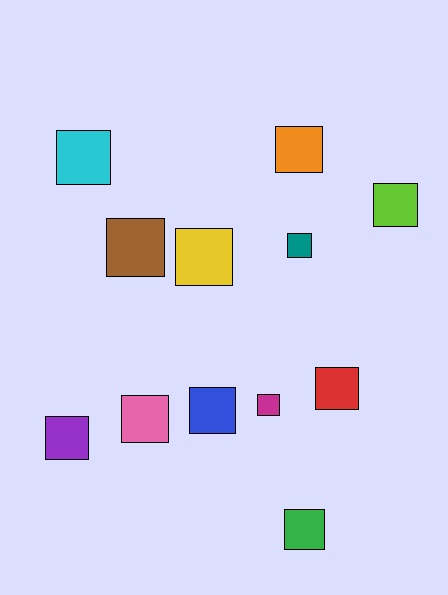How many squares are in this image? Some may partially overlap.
There are 12 squares.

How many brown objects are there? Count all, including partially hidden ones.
There is 1 brown object.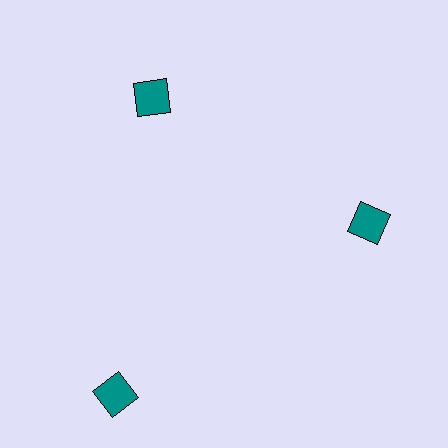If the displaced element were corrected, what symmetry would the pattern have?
It would have 3-fold rotational symmetry — the pattern would map onto itself every 120 degrees.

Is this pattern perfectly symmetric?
No. The 3 teal diamonds are arranged in a ring, but one element near the 7 o'clock position is pushed outward from the center, breaking the 3-fold rotational symmetry.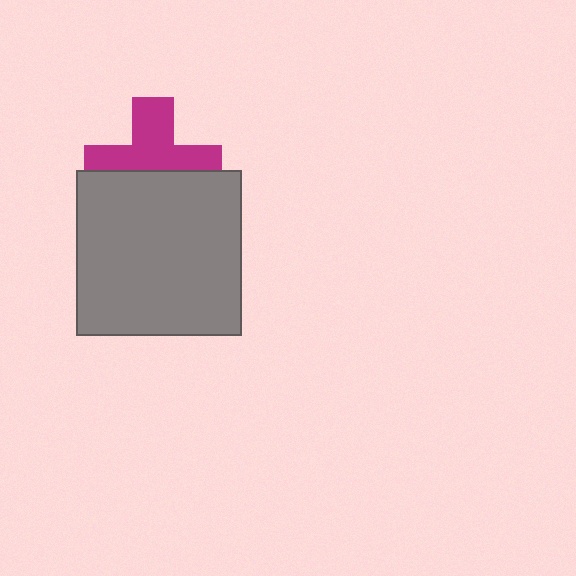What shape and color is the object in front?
The object in front is a gray square.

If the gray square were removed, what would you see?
You would see the complete magenta cross.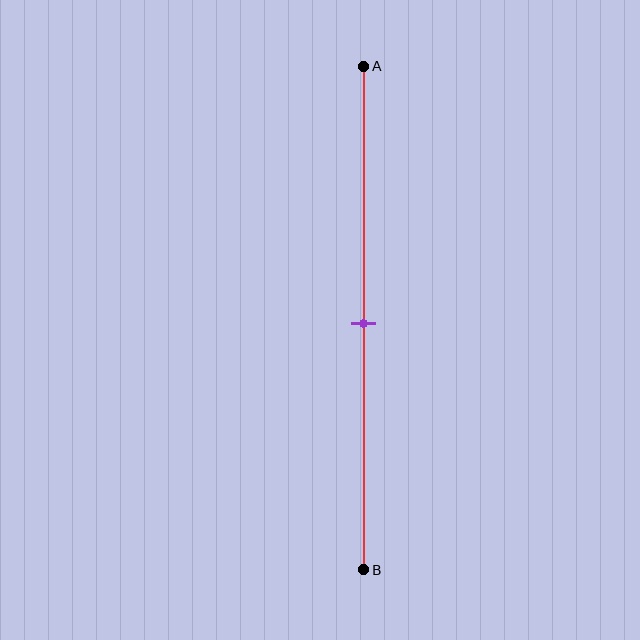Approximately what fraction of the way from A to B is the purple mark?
The purple mark is approximately 50% of the way from A to B.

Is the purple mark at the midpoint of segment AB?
Yes, the mark is approximately at the midpoint.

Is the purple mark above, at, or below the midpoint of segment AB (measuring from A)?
The purple mark is approximately at the midpoint of segment AB.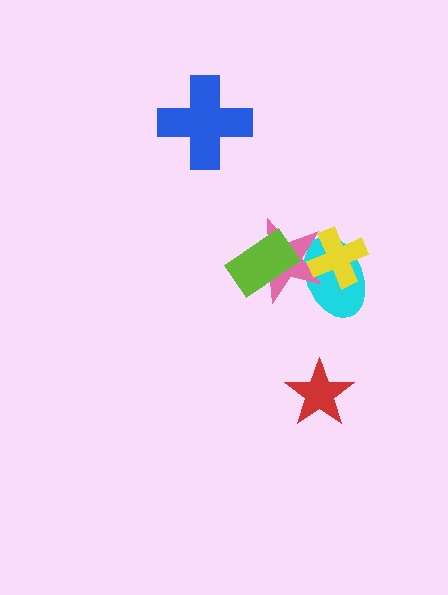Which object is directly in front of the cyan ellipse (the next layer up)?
The pink star is directly in front of the cyan ellipse.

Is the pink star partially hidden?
Yes, it is partially covered by another shape.